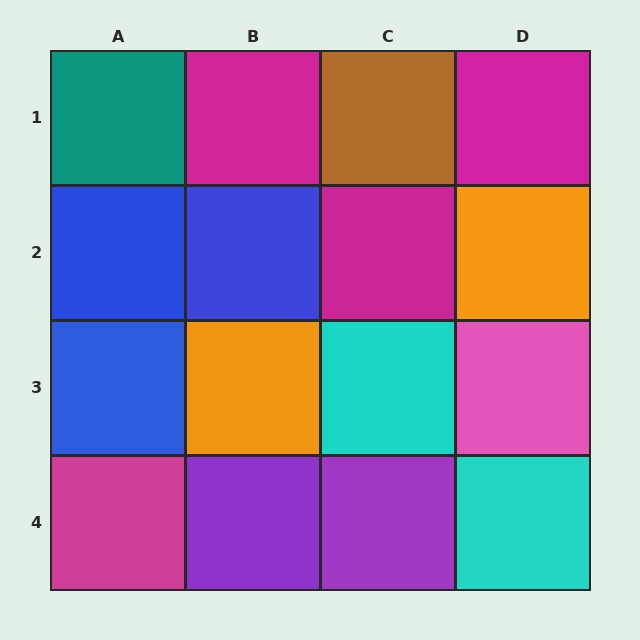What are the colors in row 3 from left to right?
Blue, orange, cyan, pink.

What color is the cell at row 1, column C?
Brown.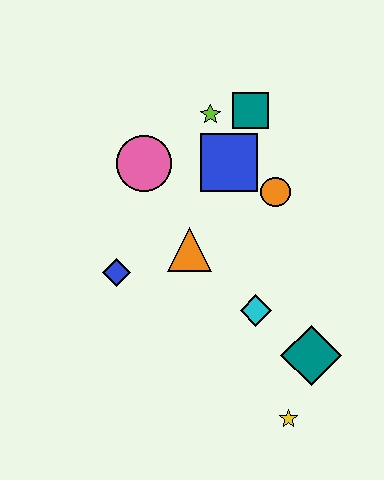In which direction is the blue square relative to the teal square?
The blue square is below the teal square.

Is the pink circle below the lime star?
Yes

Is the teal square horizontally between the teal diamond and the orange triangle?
Yes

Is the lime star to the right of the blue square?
No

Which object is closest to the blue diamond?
The orange triangle is closest to the blue diamond.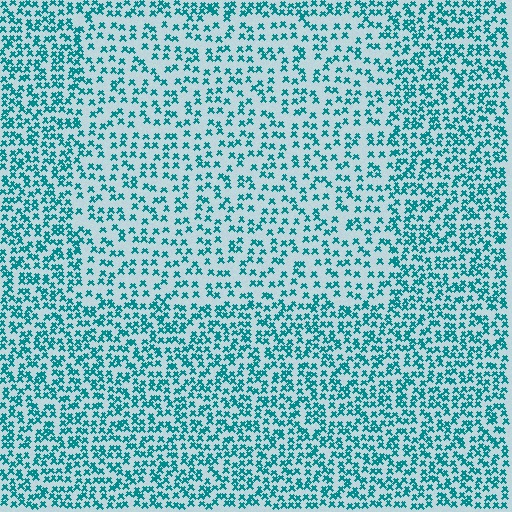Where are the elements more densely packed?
The elements are more densely packed outside the rectangle boundary.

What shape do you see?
I see a rectangle.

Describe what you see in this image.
The image contains small teal elements arranged at two different densities. A rectangle-shaped region is visible where the elements are less densely packed than the surrounding area.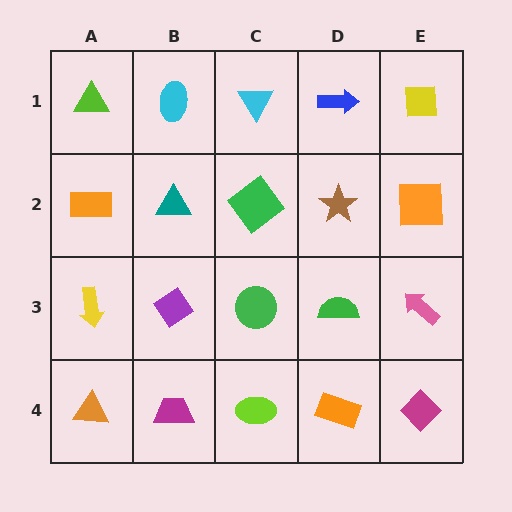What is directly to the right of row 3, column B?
A green circle.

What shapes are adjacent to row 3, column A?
An orange rectangle (row 2, column A), an orange triangle (row 4, column A), a purple diamond (row 3, column B).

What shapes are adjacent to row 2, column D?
A blue arrow (row 1, column D), a green semicircle (row 3, column D), a green diamond (row 2, column C), an orange square (row 2, column E).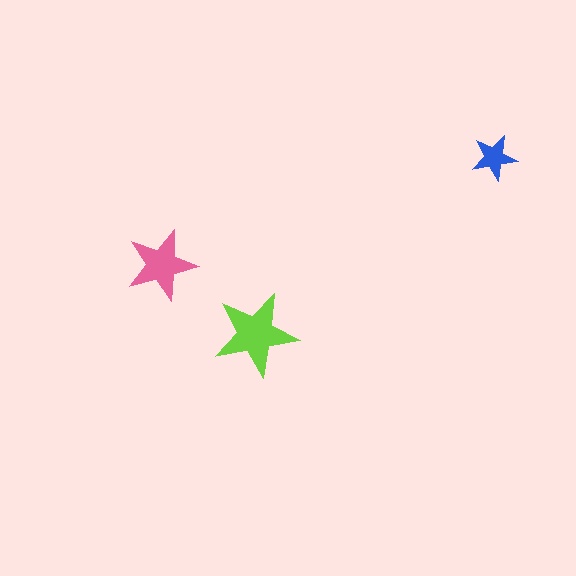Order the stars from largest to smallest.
the lime one, the pink one, the blue one.